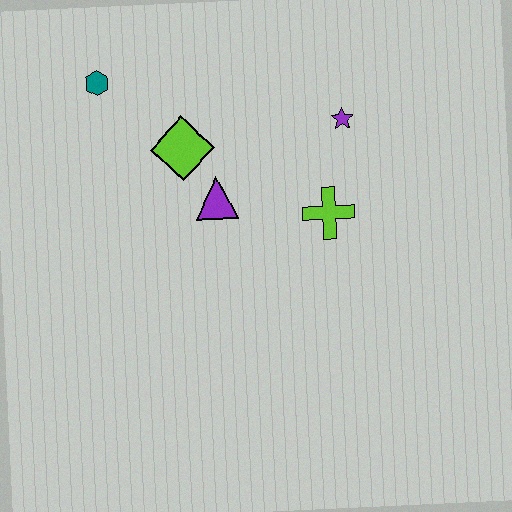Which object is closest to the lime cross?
The purple star is closest to the lime cross.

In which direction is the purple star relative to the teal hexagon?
The purple star is to the right of the teal hexagon.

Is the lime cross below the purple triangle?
Yes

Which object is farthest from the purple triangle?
The teal hexagon is farthest from the purple triangle.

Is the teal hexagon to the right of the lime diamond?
No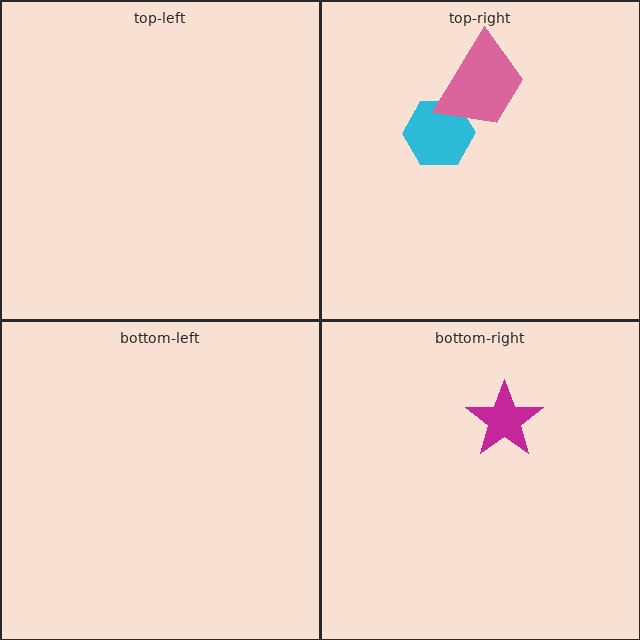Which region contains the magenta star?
The bottom-right region.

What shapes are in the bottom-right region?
The magenta star.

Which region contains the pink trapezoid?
The top-right region.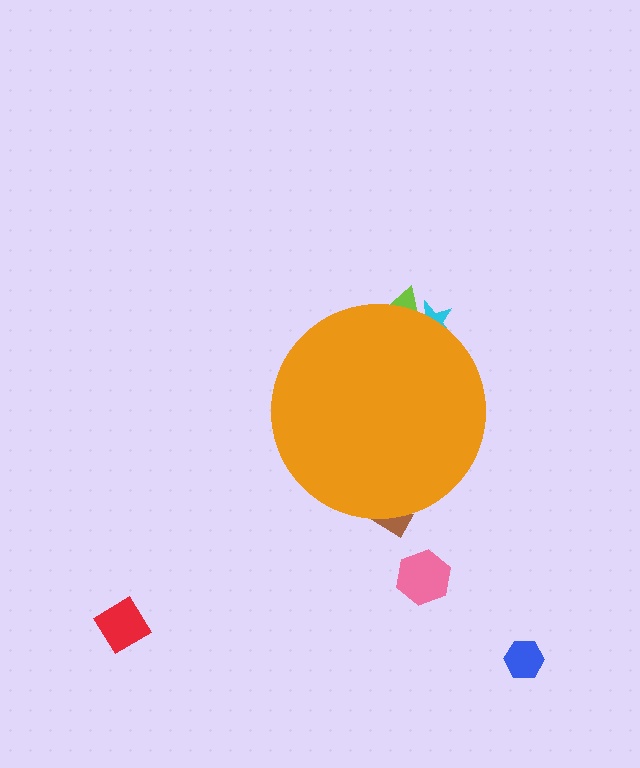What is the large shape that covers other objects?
An orange circle.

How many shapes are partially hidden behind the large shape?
3 shapes are partially hidden.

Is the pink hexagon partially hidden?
No, the pink hexagon is fully visible.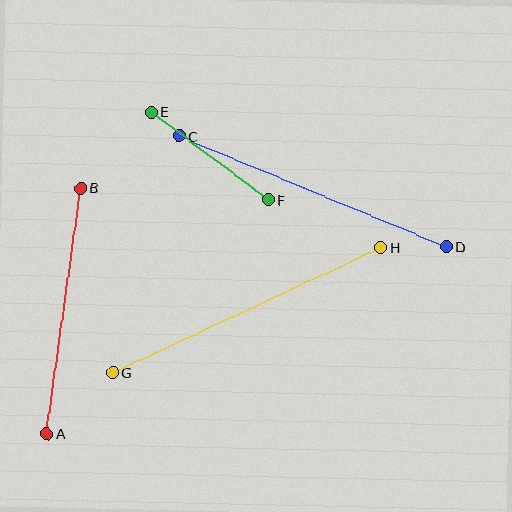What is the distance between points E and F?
The distance is approximately 146 pixels.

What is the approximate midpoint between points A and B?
The midpoint is at approximately (64, 311) pixels.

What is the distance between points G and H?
The distance is approximately 296 pixels.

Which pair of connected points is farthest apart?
Points G and H are farthest apart.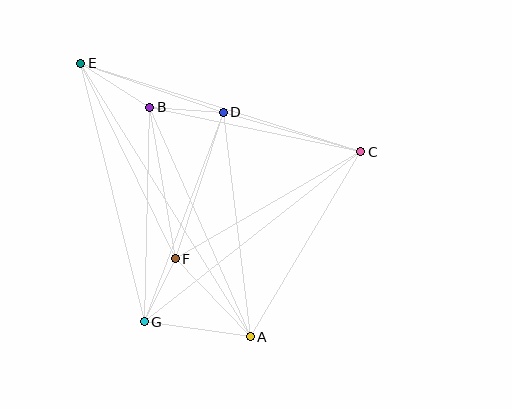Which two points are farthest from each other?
Points A and E are farthest from each other.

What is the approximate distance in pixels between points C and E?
The distance between C and E is approximately 293 pixels.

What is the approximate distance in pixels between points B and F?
The distance between B and F is approximately 154 pixels.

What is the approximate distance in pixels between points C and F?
The distance between C and F is approximately 214 pixels.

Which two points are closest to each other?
Points F and G are closest to each other.